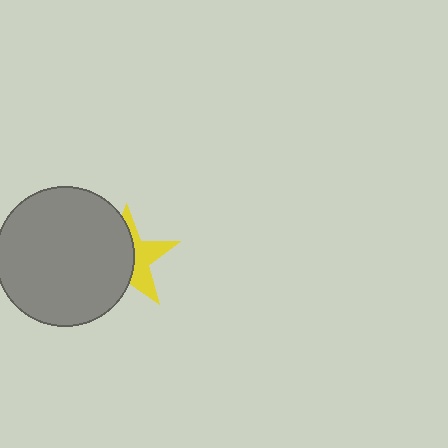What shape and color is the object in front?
The object in front is a gray circle.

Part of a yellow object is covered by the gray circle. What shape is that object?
It is a star.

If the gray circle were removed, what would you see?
You would see the complete yellow star.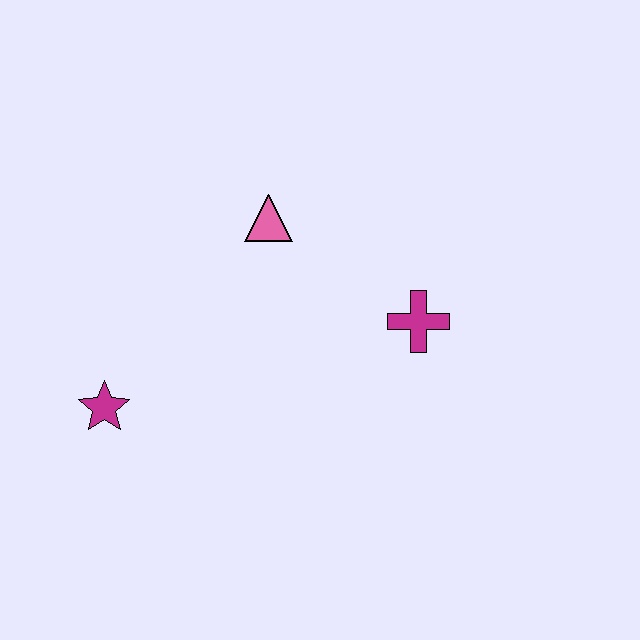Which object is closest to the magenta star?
The pink triangle is closest to the magenta star.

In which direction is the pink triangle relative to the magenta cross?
The pink triangle is to the left of the magenta cross.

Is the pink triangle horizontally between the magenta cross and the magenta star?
Yes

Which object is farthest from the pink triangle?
The magenta star is farthest from the pink triangle.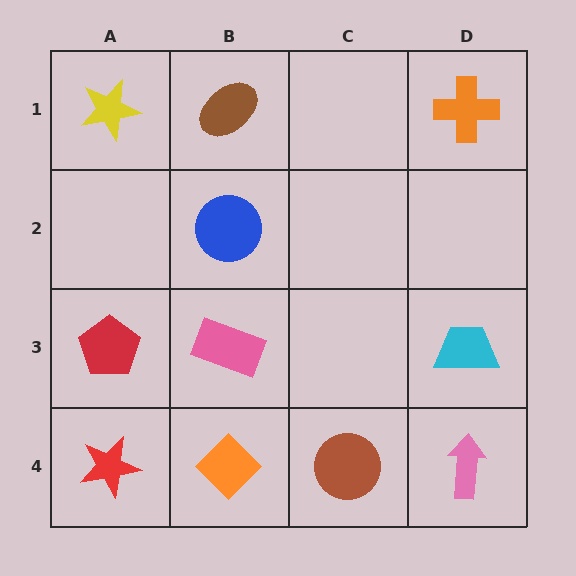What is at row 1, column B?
A brown ellipse.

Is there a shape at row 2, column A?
No, that cell is empty.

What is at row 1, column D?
An orange cross.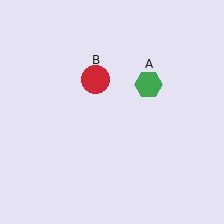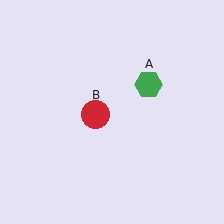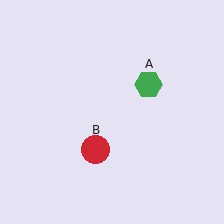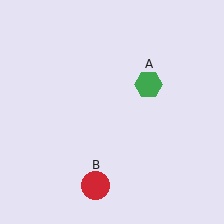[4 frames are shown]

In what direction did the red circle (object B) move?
The red circle (object B) moved down.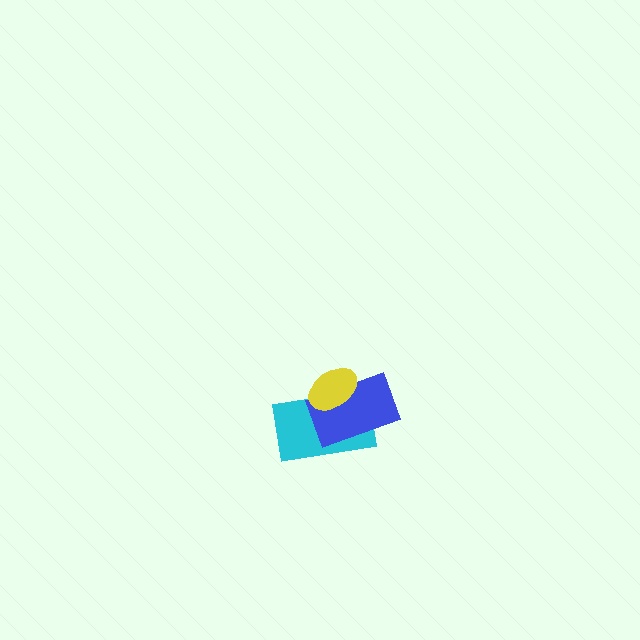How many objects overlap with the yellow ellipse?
2 objects overlap with the yellow ellipse.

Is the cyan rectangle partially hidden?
Yes, it is partially covered by another shape.